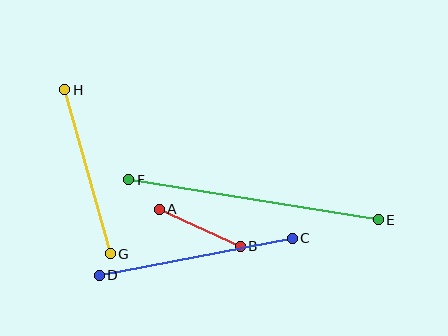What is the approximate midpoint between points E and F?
The midpoint is at approximately (253, 200) pixels.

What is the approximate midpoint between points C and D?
The midpoint is at approximately (196, 257) pixels.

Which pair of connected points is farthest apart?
Points E and F are farthest apart.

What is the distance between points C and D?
The distance is approximately 196 pixels.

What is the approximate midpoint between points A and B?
The midpoint is at approximately (200, 228) pixels.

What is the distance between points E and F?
The distance is approximately 252 pixels.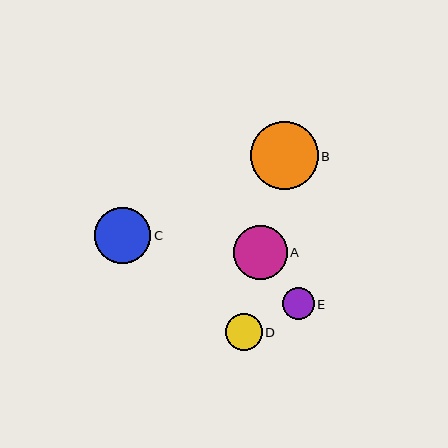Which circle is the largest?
Circle B is the largest with a size of approximately 68 pixels.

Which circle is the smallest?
Circle E is the smallest with a size of approximately 31 pixels.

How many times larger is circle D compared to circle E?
Circle D is approximately 1.2 times the size of circle E.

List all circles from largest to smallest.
From largest to smallest: B, C, A, D, E.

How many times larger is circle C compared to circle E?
Circle C is approximately 1.8 times the size of circle E.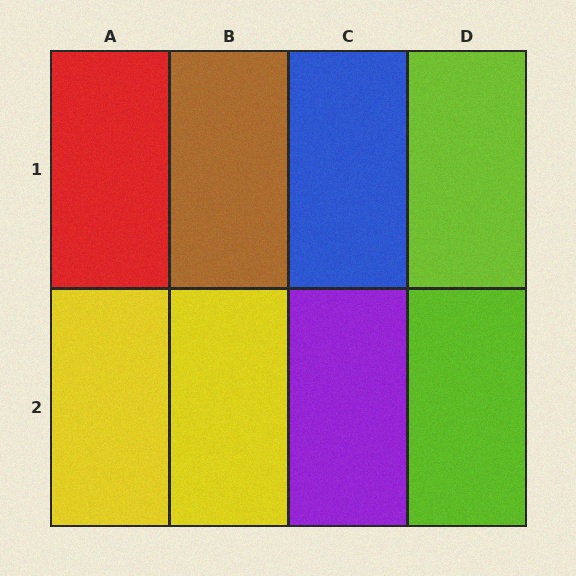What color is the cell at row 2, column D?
Lime.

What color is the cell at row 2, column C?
Purple.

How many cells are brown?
1 cell is brown.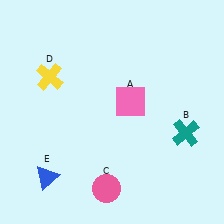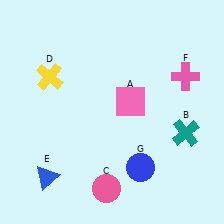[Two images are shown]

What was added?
A pink cross (F), a blue circle (G) were added in Image 2.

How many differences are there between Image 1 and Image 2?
There are 2 differences between the two images.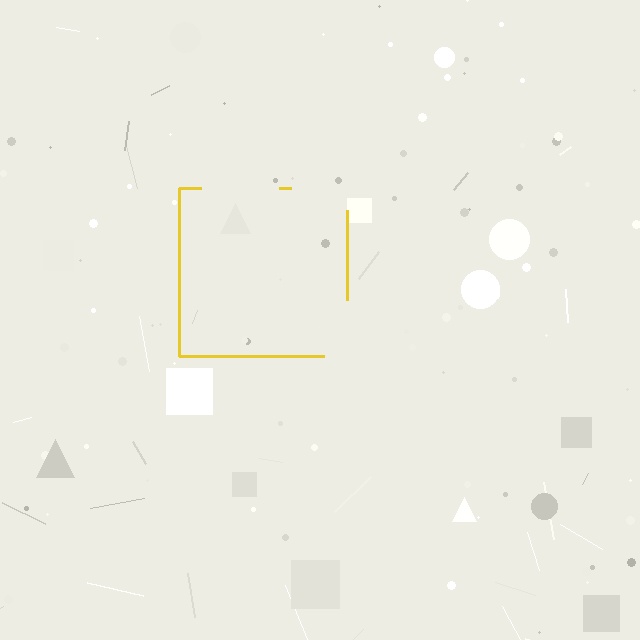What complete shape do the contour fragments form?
The contour fragments form a square.